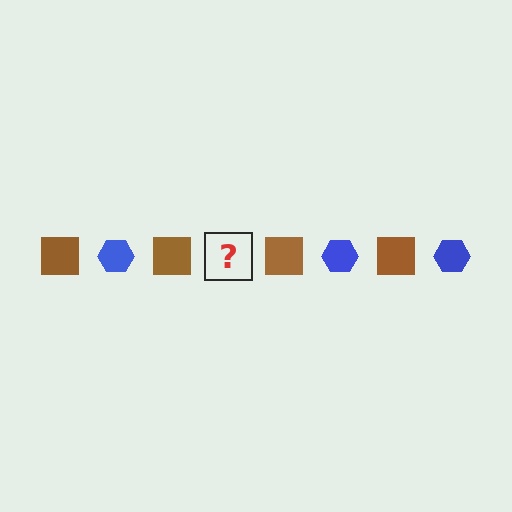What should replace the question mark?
The question mark should be replaced with a blue hexagon.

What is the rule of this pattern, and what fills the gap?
The rule is that the pattern alternates between brown square and blue hexagon. The gap should be filled with a blue hexagon.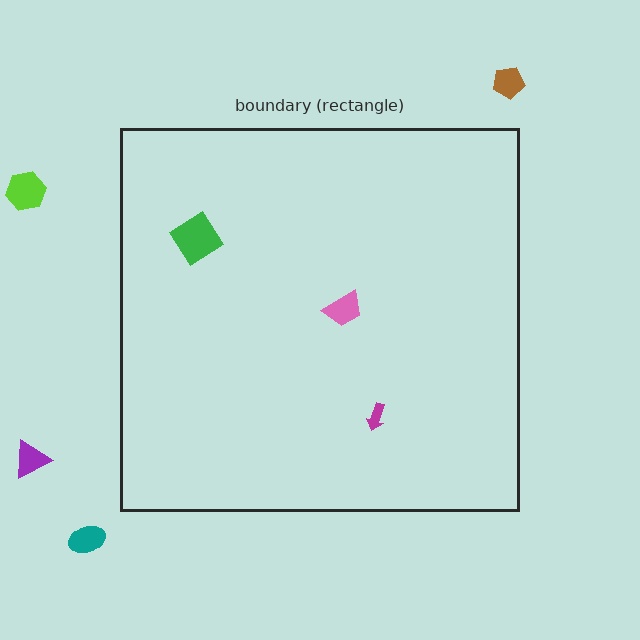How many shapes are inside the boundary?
3 inside, 4 outside.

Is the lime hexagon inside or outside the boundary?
Outside.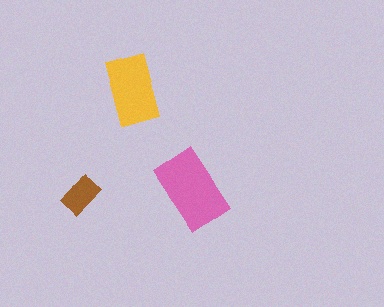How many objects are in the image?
There are 3 objects in the image.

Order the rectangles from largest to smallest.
the pink one, the yellow one, the brown one.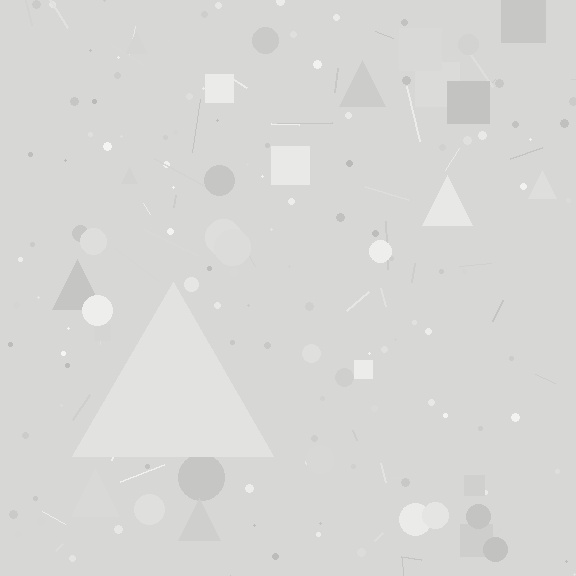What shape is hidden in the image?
A triangle is hidden in the image.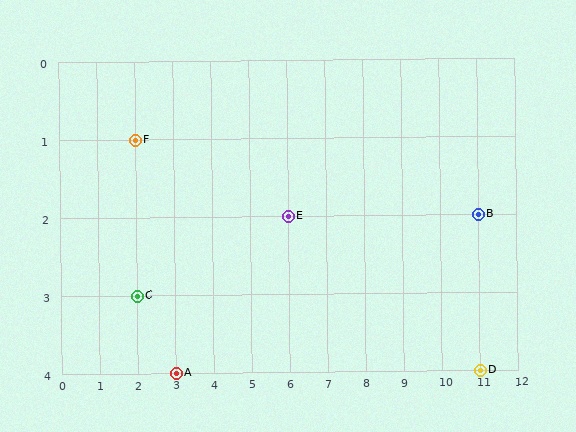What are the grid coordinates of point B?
Point B is at grid coordinates (11, 2).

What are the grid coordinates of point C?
Point C is at grid coordinates (2, 3).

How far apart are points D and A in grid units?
Points D and A are 8 columns apart.